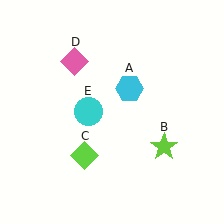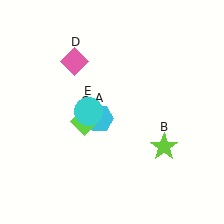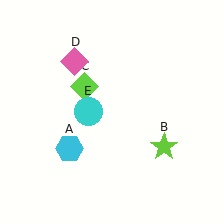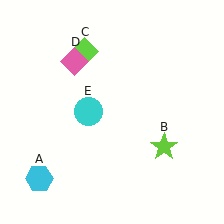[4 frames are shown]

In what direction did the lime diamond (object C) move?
The lime diamond (object C) moved up.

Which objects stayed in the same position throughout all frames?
Lime star (object B) and pink diamond (object D) and cyan circle (object E) remained stationary.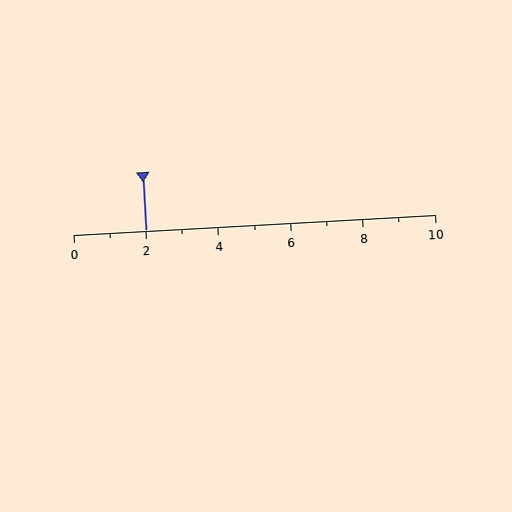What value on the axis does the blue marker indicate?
The marker indicates approximately 2.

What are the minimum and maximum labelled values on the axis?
The axis runs from 0 to 10.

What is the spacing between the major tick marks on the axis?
The major ticks are spaced 2 apart.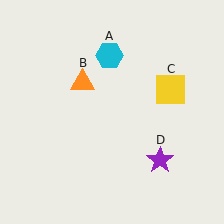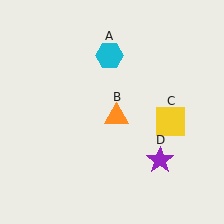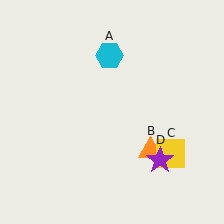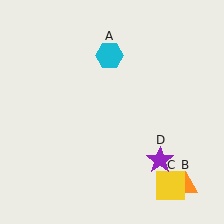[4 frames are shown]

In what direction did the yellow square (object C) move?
The yellow square (object C) moved down.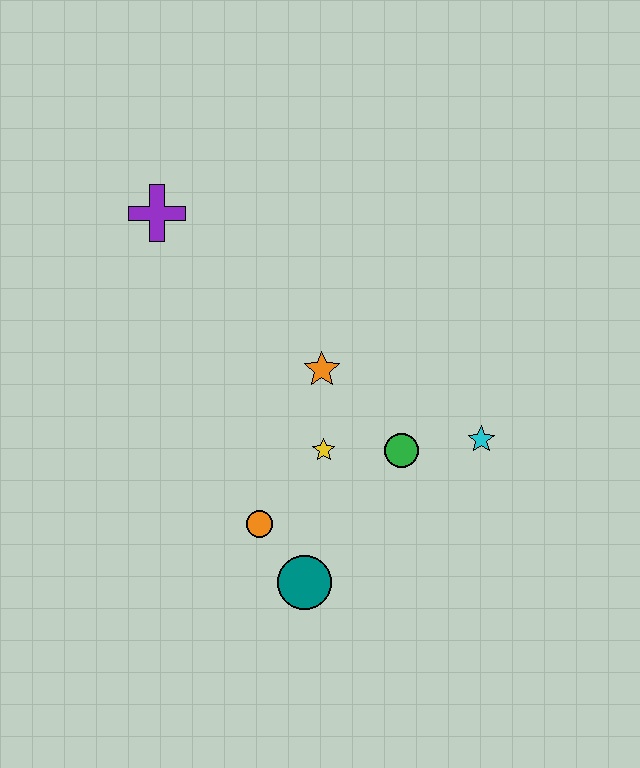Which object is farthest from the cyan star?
The purple cross is farthest from the cyan star.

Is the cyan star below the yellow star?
No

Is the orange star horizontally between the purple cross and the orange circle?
No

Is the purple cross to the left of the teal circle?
Yes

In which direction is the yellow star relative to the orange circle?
The yellow star is above the orange circle.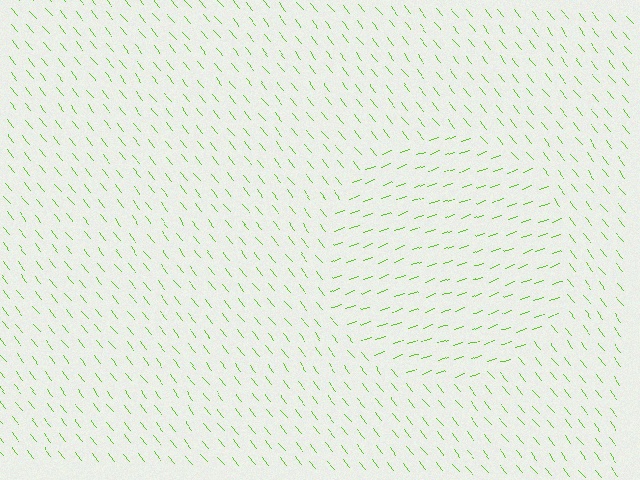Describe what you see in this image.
The image is filled with small lime line segments. A circle region in the image has lines oriented differently from the surrounding lines, creating a visible texture boundary.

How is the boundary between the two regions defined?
The boundary is defined purely by a change in line orientation (approximately 70 degrees difference). All lines are the same color and thickness.